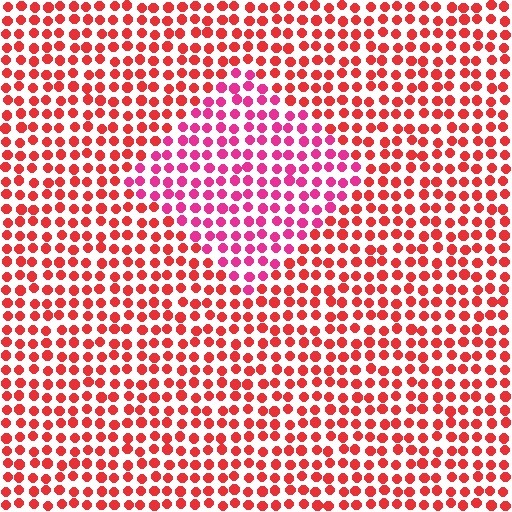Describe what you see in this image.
The image is filled with small red elements in a uniform arrangement. A diamond-shaped region is visible where the elements are tinted to a slightly different hue, forming a subtle color boundary.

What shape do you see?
I see a diamond.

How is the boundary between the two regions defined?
The boundary is defined purely by a slight shift in hue (about 33 degrees). Spacing, size, and orientation are identical on both sides.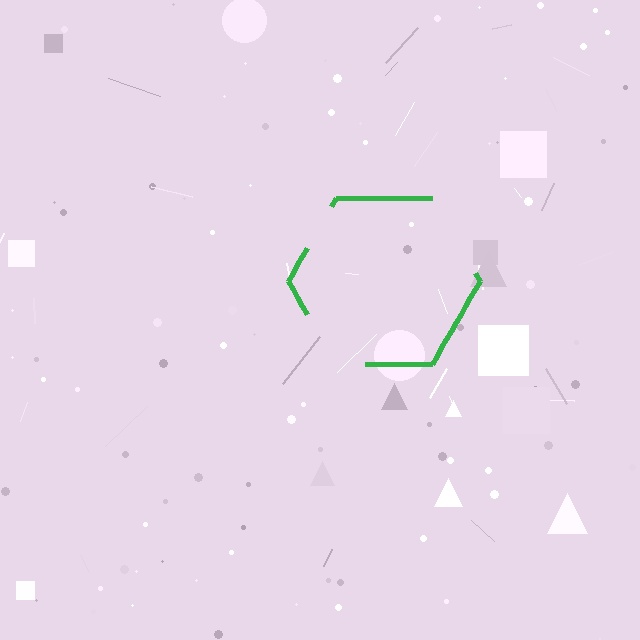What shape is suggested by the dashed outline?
The dashed outline suggests a hexagon.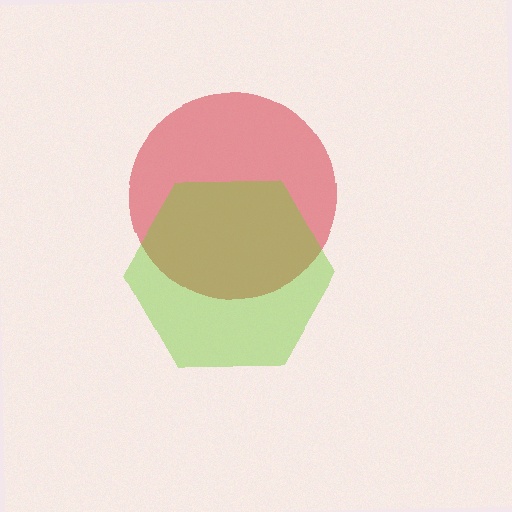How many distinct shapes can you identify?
There are 2 distinct shapes: a red circle, a lime hexagon.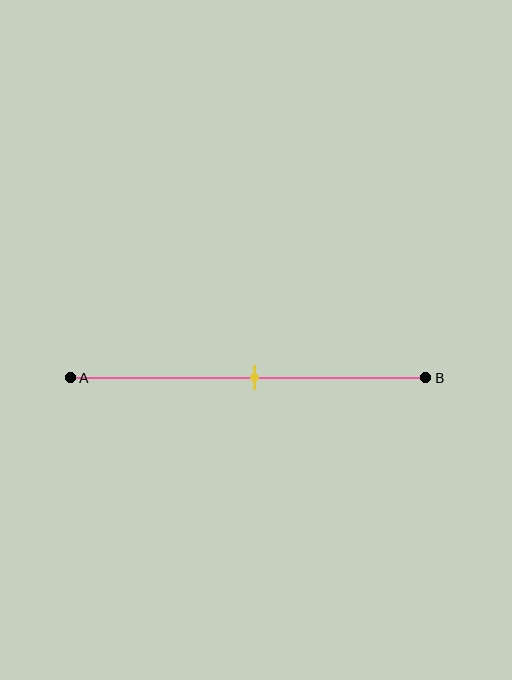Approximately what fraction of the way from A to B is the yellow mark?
The yellow mark is approximately 50% of the way from A to B.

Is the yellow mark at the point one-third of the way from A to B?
No, the mark is at about 50% from A, not at the 33% one-third point.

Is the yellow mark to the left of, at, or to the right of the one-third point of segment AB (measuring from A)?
The yellow mark is to the right of the one-third point of segment AB.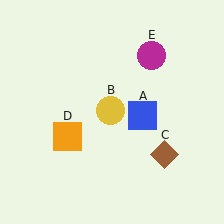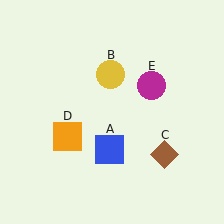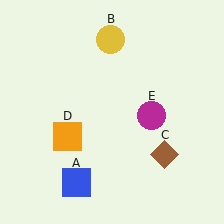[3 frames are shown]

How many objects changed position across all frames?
3 objects changed position: blue square (object A), yellow circle (object B), magenta circle (object E).